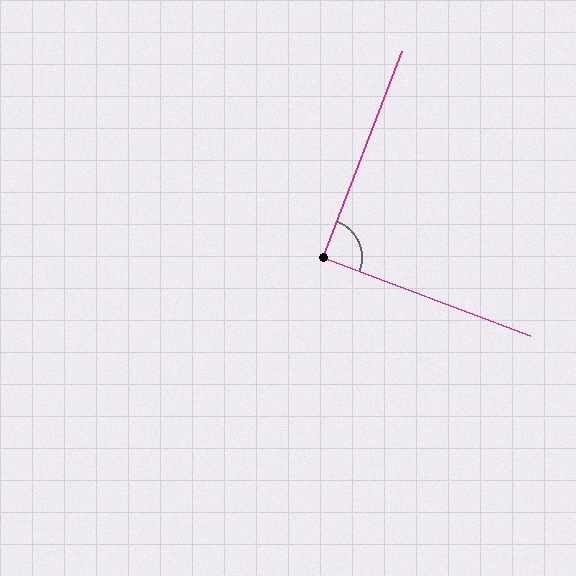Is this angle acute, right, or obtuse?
It is approximately a right angle.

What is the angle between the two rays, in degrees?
Approximately 90 degrees.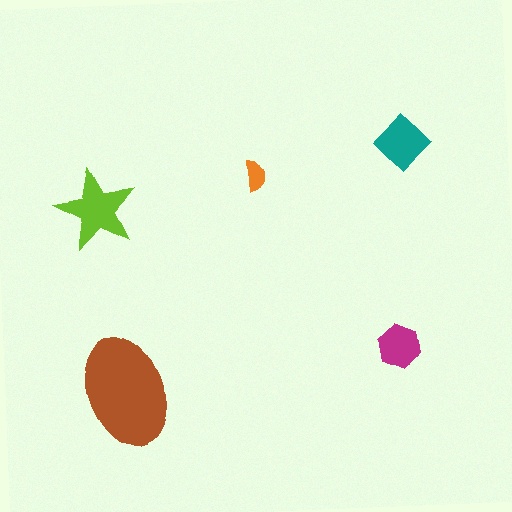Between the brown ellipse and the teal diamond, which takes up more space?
The brown ellipse.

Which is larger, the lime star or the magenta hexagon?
The lime star.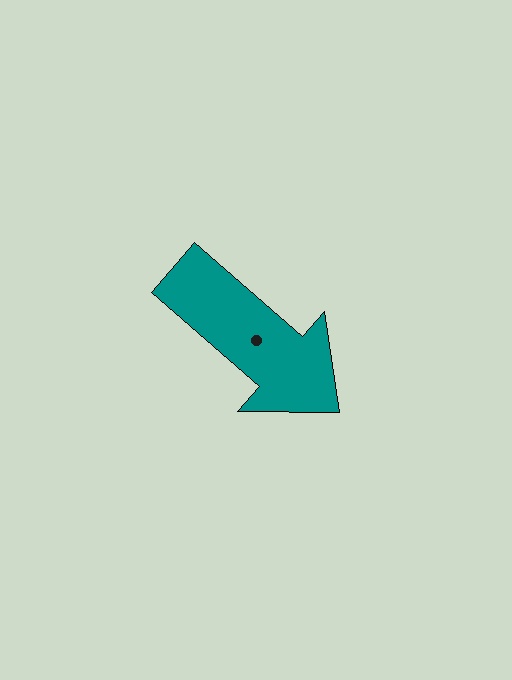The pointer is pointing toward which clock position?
Roughly 4 o'clock.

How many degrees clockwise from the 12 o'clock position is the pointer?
Approximately 131 degrees.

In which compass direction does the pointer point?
Southeast.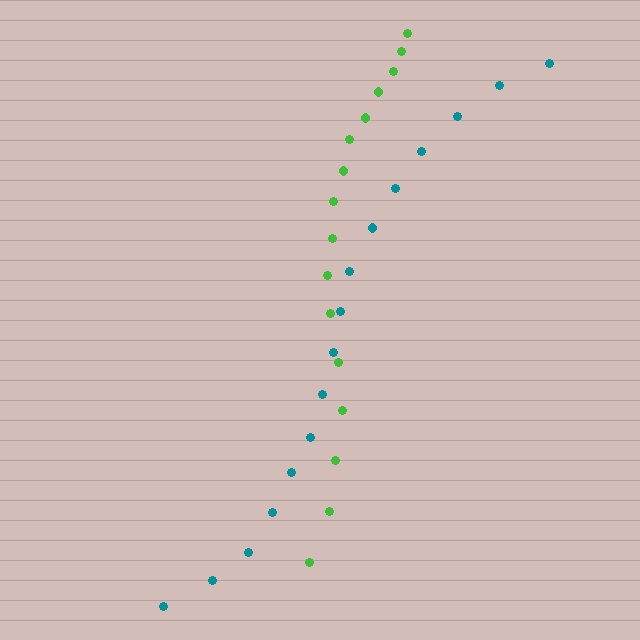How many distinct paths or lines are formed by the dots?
There are 2 distinct paths.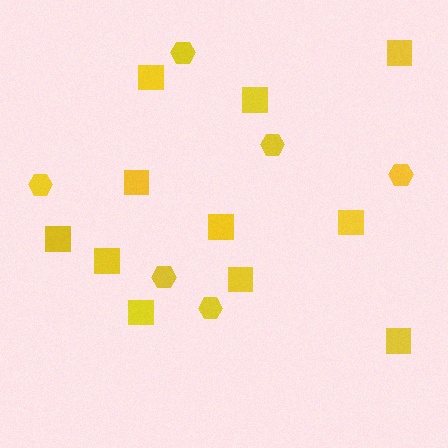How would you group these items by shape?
There are 2 groups: one group of squares (11) and one group of hexagons (6).